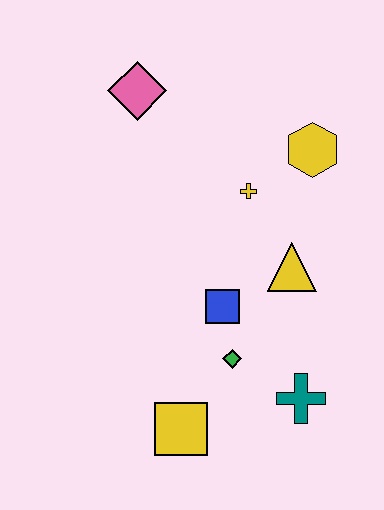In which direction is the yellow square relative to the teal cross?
The yellow square is to the left of the teal cross.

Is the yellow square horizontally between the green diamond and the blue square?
No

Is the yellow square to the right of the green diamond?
No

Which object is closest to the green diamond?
The blue square is closest to the green diamond.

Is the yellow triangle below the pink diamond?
Yes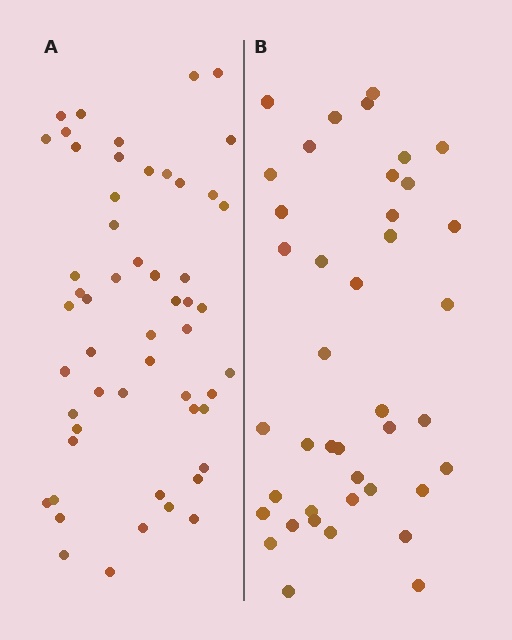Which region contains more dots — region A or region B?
Region A (the left region) has more dots.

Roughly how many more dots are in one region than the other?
Region A has approximately 15 more dots than region B.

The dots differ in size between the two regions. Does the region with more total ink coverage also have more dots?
No. Region B has more total ink coverage because its dots are larger, but region A actually contains more individual dots. Total area can be misleading — the number of items is what matters here.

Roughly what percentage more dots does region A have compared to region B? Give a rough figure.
About 30% more.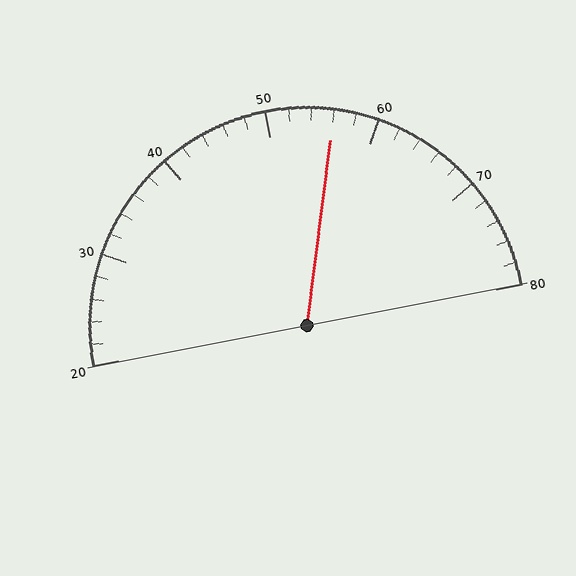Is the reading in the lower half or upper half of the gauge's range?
The reading is in the upper half of the range (20 to 80).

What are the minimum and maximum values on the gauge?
The gauge ranges from 20 to 80.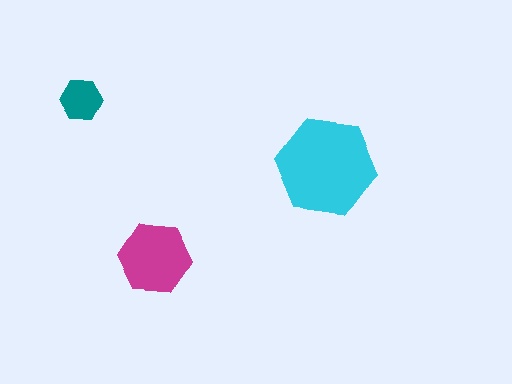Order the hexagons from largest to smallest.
the cyan one, the magenta one, the teal one.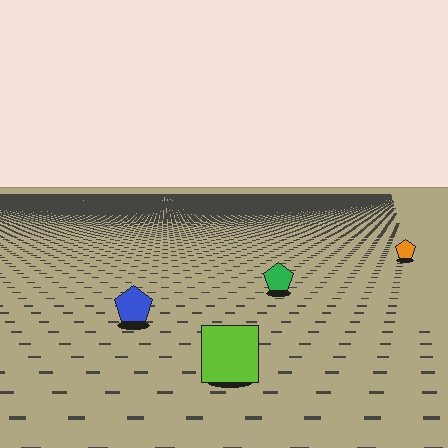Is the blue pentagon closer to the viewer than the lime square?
No. The lime square is closer — you can tell from the texture gradient: the ground texture is coarser near it.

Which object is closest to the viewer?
The lime square is closest. The texture marks near it are larger and more spread out.